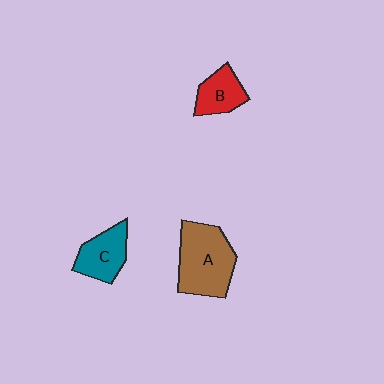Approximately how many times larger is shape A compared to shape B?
Approximately 2.0 times.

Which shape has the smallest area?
Shape B (red).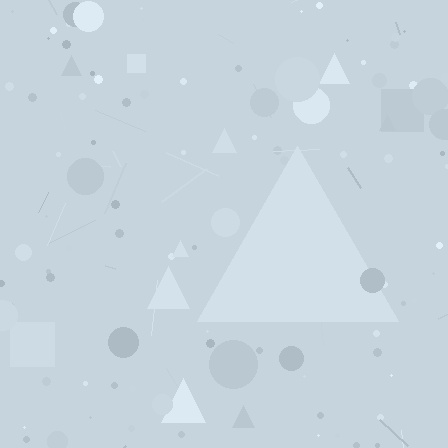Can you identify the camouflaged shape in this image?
The camouflaged shape is a triangle.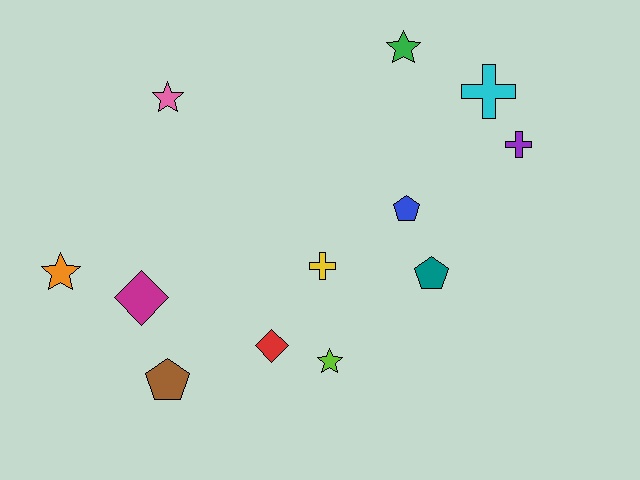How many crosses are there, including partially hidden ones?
There are 3 crosses.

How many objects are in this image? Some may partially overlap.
There are 12 objects.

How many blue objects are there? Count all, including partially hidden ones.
There is 1 blue object.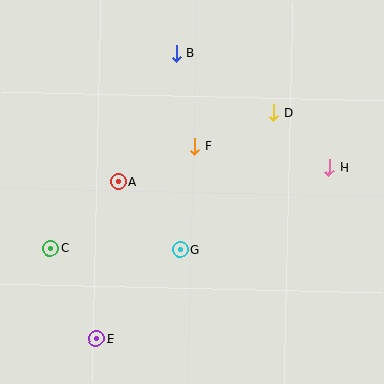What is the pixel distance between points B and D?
The distance between B and D is 114 pixels.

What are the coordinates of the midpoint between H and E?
The midpoint between H and E is at (213, 253).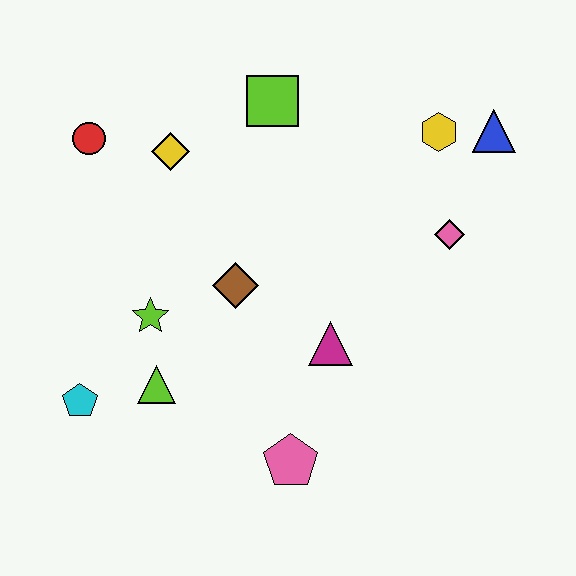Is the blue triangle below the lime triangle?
No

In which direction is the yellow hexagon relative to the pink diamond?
The yellow hexagon is above the pink diamond.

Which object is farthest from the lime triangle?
The blue triangle is farthest from the lime triangle.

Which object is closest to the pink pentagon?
The magenta triangle is closest to the pink pentagon.